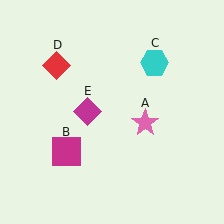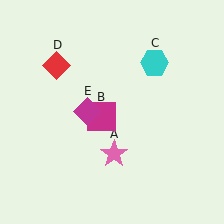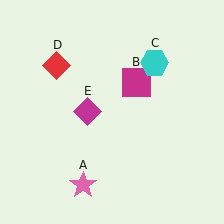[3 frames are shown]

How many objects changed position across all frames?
2 objects changed position: pink star (object A), magenta square (object B).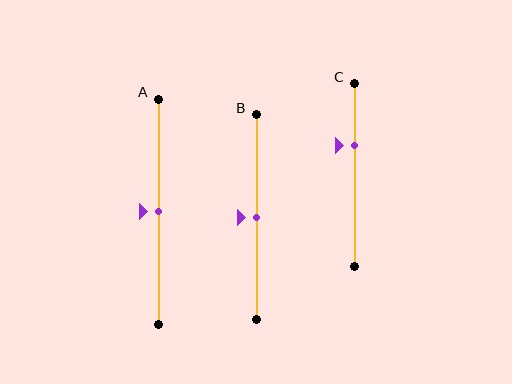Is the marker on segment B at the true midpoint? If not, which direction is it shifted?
Yes, the marker on segment B is at the true midpoint.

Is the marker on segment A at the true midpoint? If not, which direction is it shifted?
Yes, the marker on segment A is at the true midpoint.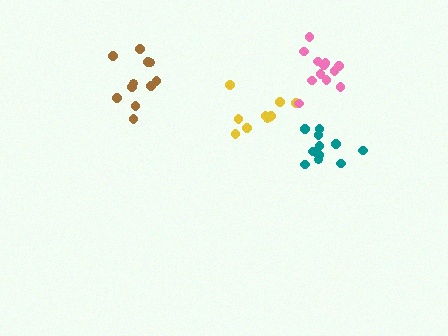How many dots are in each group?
Group 1: 11 dots, Group 2: 9 dots, Group 3: 11 dots, Group 4: 12 dots (43 total).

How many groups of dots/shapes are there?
There are 4 groups.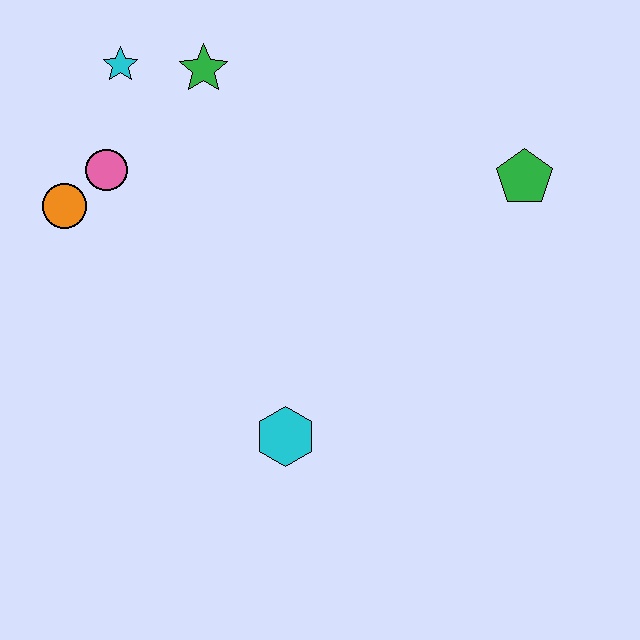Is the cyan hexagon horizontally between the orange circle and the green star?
No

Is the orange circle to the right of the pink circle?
No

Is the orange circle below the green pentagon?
Yes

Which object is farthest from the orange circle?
The green pentagon is farthest from the orange circle.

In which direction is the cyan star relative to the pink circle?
The cyan star is above the pink circle.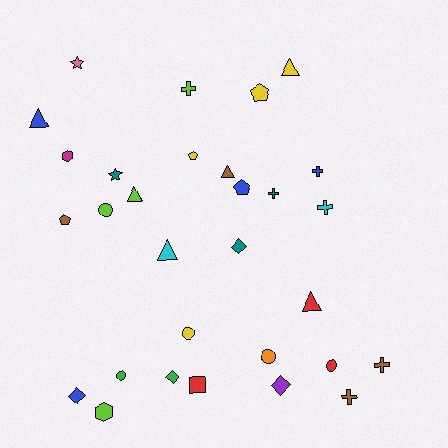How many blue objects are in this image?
There are 4 blue objects.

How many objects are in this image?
There are 30 objects.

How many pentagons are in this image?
There are 4 pentagons.